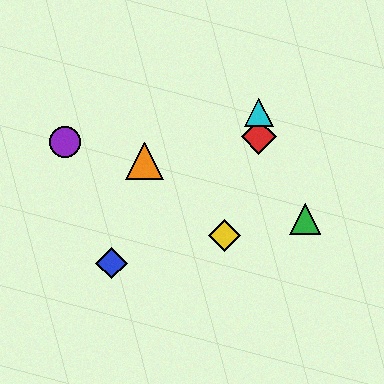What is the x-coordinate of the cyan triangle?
The cyan triangle is at x≈259.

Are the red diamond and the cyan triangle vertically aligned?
Yes, both are at x≈259.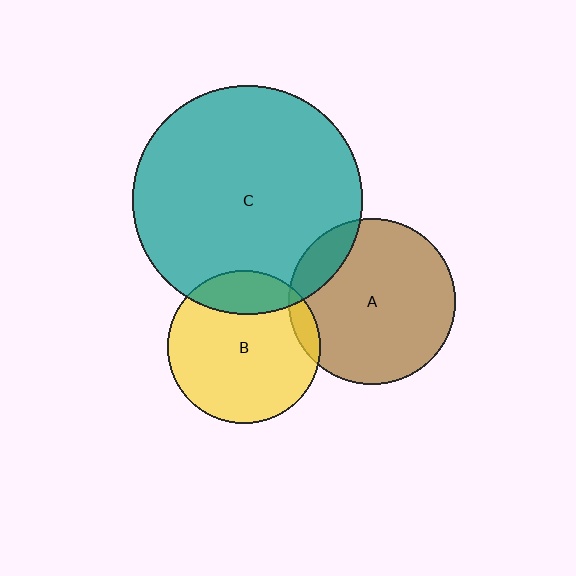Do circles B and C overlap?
Yes.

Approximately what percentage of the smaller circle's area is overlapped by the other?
Approximately 20%.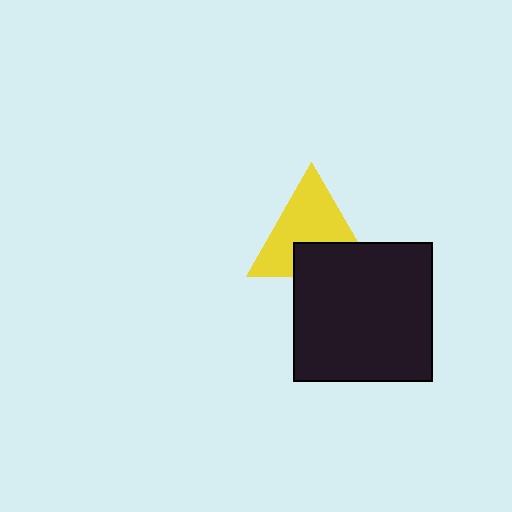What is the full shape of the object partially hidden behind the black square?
The partially hidden object is a yellow triangle.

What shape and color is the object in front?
The object in front is a black square.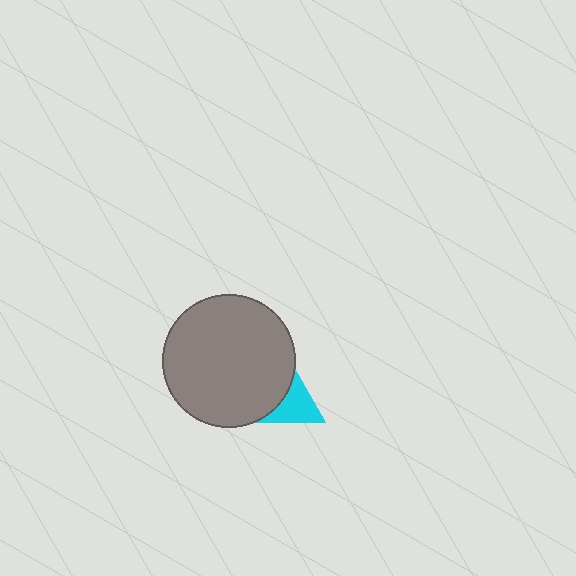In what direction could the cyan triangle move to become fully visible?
The cyan triangle could move right. That would shift it out from behind the gray circle entirely.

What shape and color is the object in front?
The object in front is a gray circle.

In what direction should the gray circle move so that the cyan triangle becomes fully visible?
The gray circle should move left. That is the shortest direction to clear the overlap and leave the cyan triangle fully visible.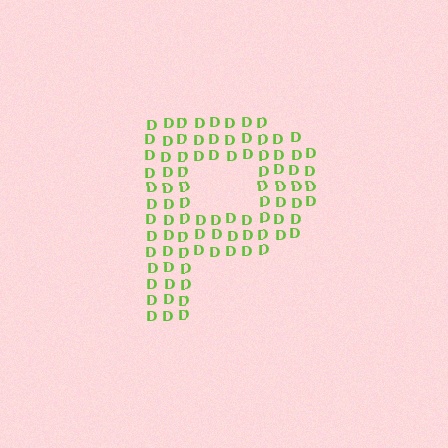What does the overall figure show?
The overall figure shows the letter P.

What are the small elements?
The small elements are letter D's.